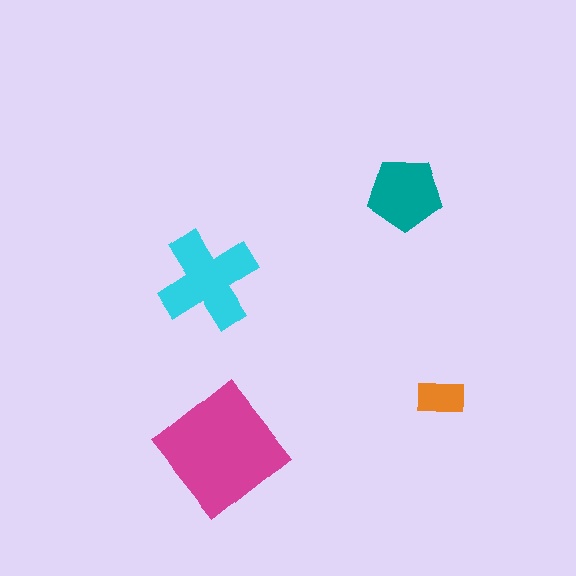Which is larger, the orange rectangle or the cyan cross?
The cyan cross.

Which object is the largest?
The magenta diamond.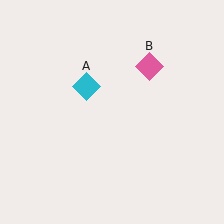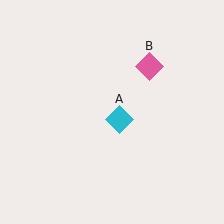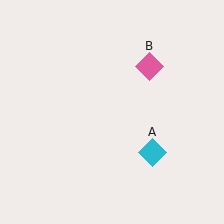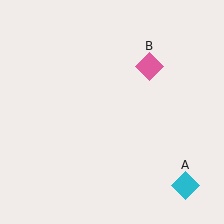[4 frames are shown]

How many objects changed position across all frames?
1 object changed position: cyan diamond (object A).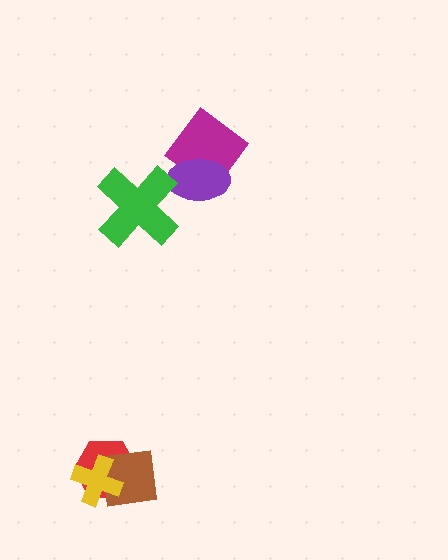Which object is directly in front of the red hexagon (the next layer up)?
The brown square is directly in front of the red hexagon.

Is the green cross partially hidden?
No, no other shape covers it.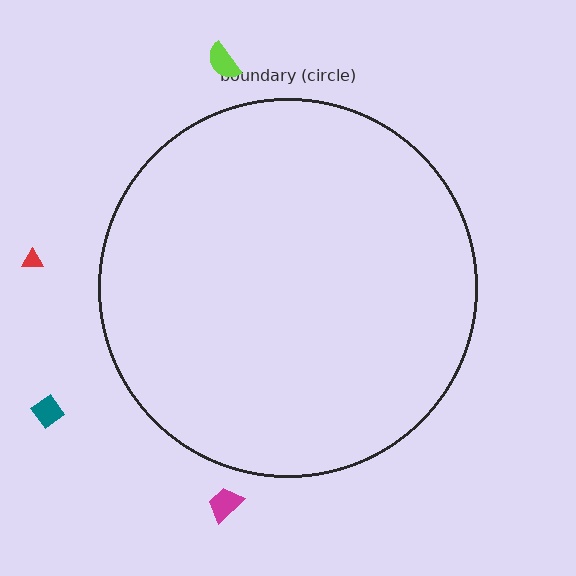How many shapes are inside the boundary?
0 inside, 4 outside.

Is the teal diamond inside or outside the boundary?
Outside.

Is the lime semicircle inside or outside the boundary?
Outside.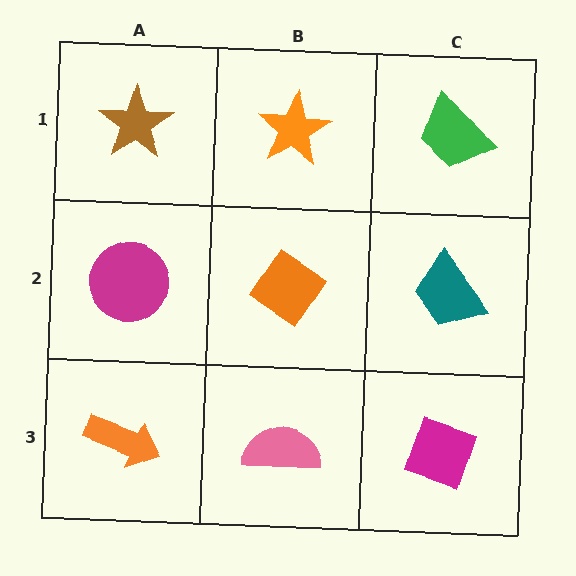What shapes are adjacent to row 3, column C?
A teal trapezoid (row 2, column C), a pink semicircle (row 3, column B).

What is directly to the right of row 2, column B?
A teal trapezoid.